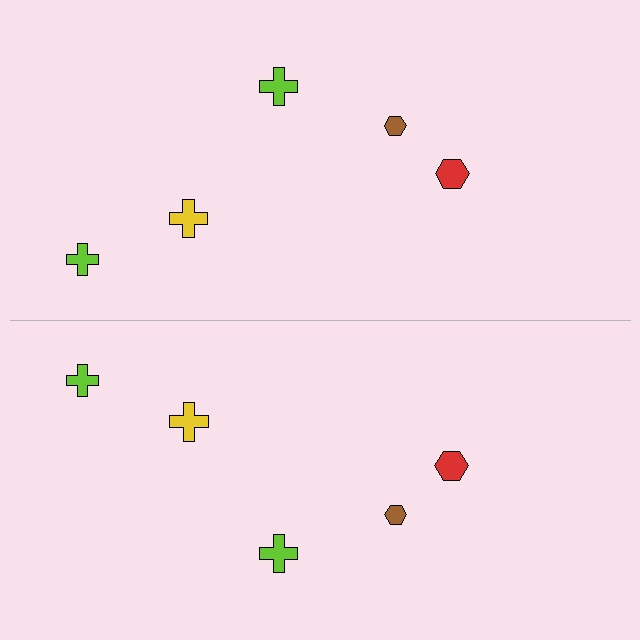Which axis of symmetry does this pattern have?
The pattern has a horizontal axis of symmetry running through the center of the image.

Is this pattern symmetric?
Yes, this pattern has bilateral (reflection) symmetry.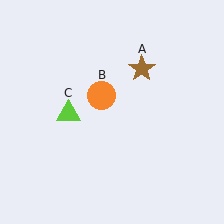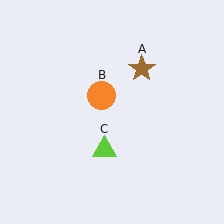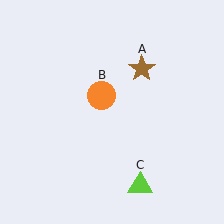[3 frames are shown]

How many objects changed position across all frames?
1 object changed position: lime triangle (object C).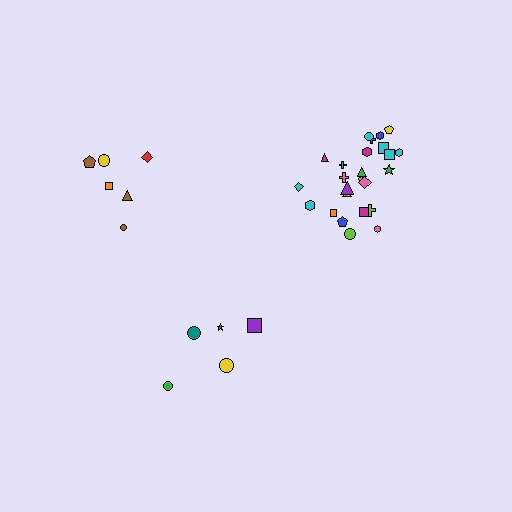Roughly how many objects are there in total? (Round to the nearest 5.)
Roughly 35 objects in total.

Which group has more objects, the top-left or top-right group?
The top-right group.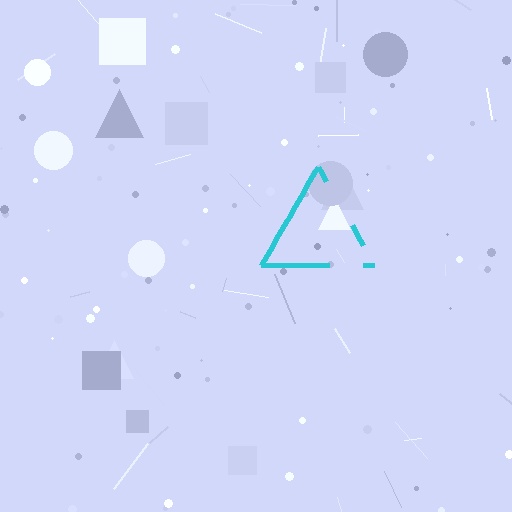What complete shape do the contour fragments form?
The contour fragments form a triangle.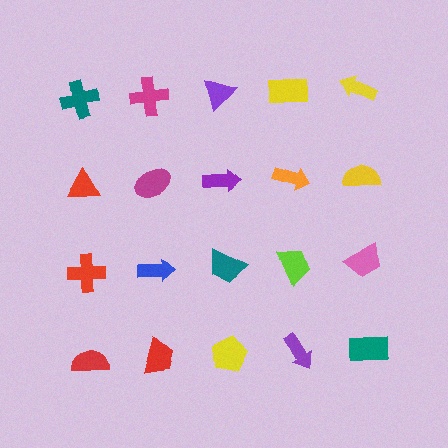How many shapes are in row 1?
5 shapes.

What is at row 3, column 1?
A red cross.